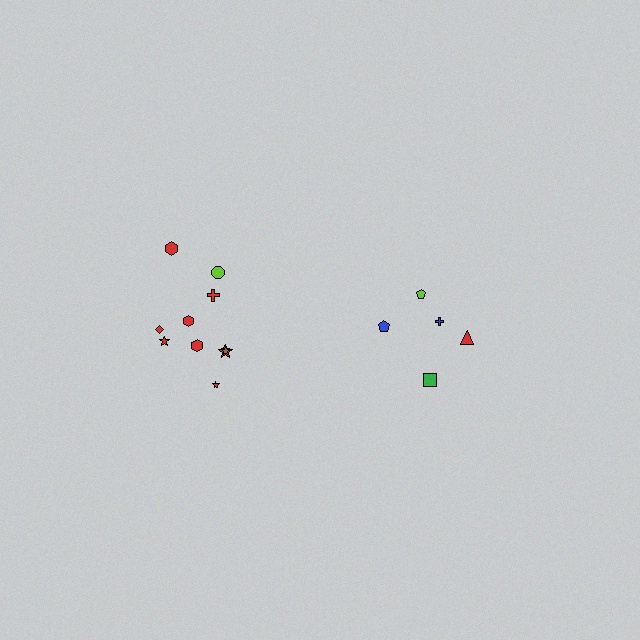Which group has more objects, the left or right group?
The left group.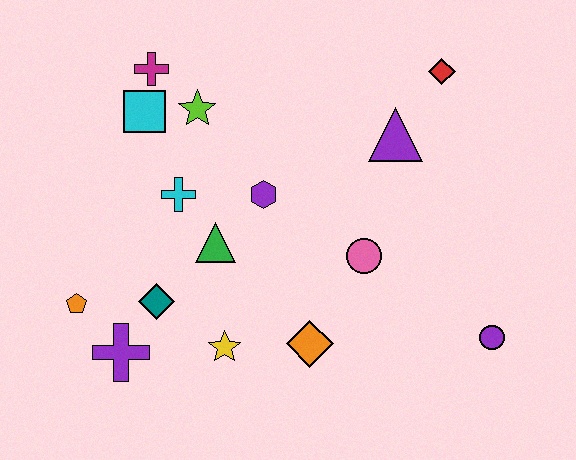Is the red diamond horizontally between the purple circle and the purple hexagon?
Yes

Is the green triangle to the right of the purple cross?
Yes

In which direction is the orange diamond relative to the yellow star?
The orange diamond is to the right of the yellow star.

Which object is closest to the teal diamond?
The purple cross is closest to the teal diamond.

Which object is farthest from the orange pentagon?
The red diamond is farthest from the orange pentagon.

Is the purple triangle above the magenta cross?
No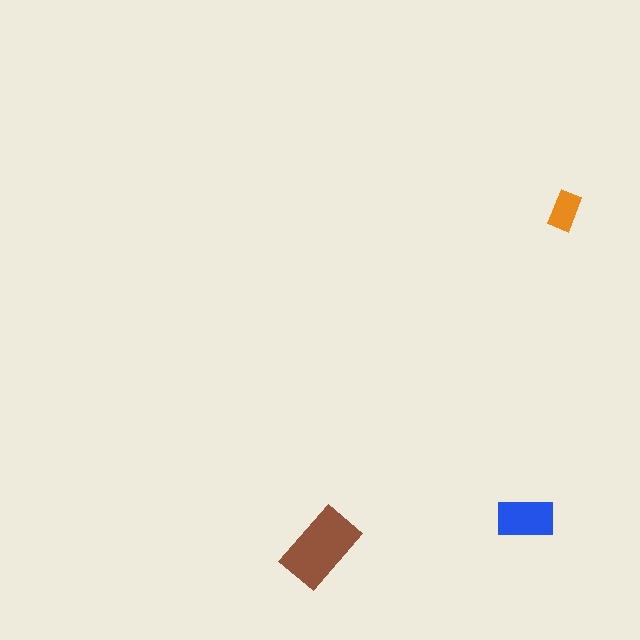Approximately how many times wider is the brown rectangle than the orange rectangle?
About 2 times wider.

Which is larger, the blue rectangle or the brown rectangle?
The brown one.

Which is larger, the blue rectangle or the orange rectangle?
The blue one.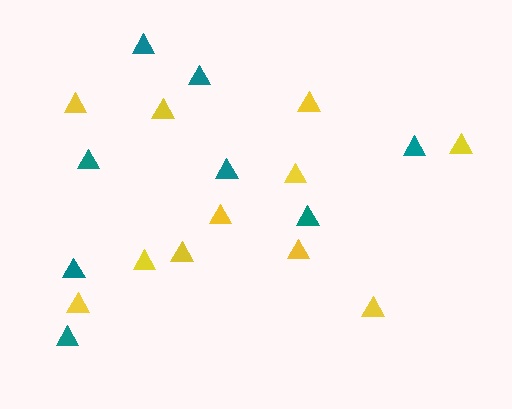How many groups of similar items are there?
There are 2 groups: one group of teal triangles (8) and one group of yellow triangles (11).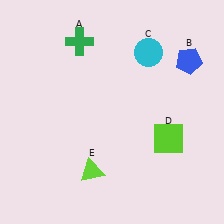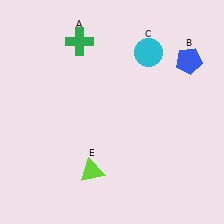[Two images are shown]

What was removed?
The lime square (D) was removed in Image 2.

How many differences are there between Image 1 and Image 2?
There is 1 difference between the two images.